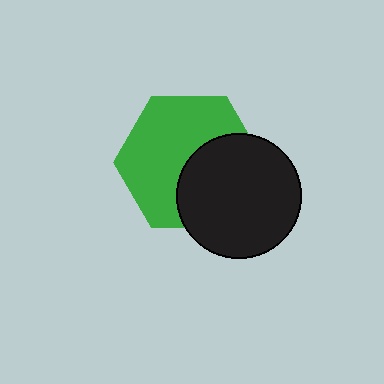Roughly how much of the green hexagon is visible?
About half of it is visible (roughly 60%).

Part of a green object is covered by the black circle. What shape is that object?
It is a hexagon.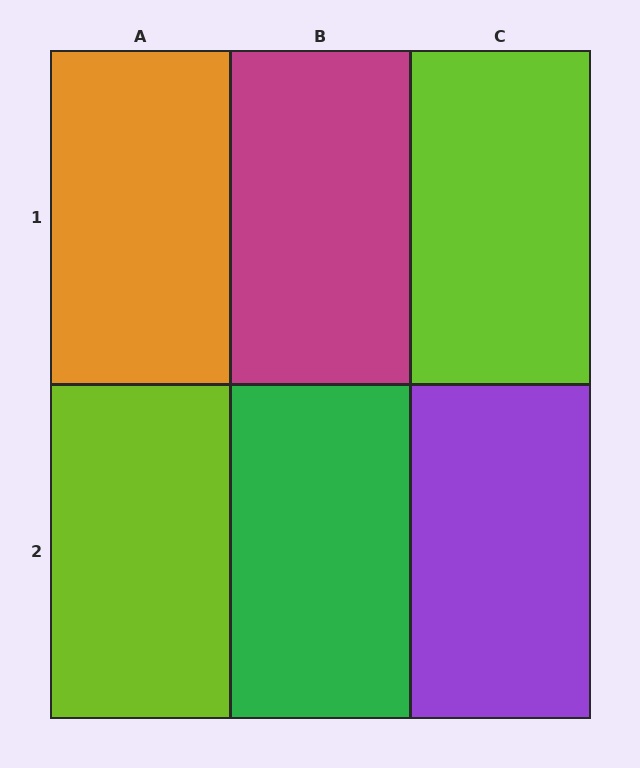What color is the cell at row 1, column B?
Magenta.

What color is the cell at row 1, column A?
Orange.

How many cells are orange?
1 cell is orange.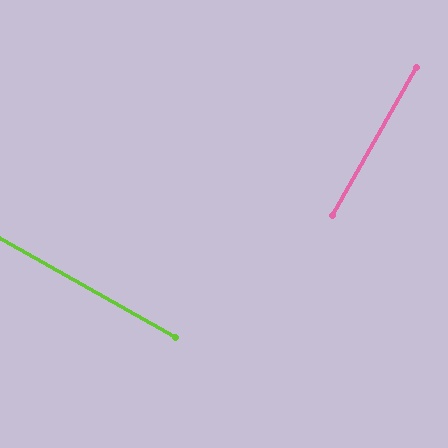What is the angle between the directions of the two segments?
Approximately 90 degrees.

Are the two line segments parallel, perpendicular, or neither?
Perpendicular — they meet at approximately 90°.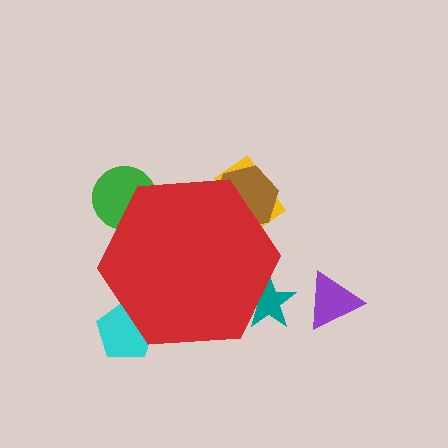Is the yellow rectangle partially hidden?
Yes, the yellow rectangle is partially hidden behind the red hexagon.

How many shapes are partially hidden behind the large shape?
5 shapes are partially hidden.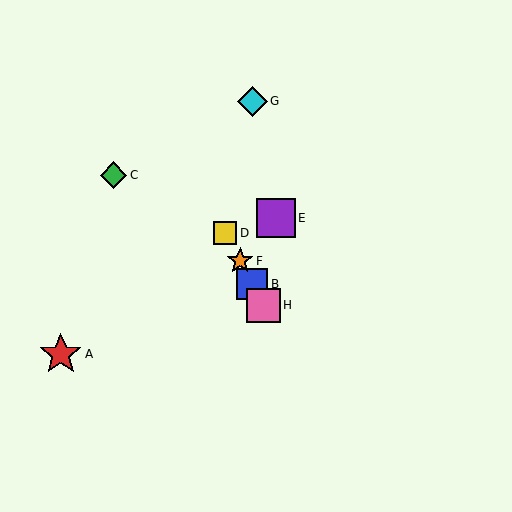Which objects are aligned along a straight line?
Objects B, D, F, H are aligned along a straight line.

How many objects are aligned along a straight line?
4 objects (B, D, F, H) are aligned along a straight line.